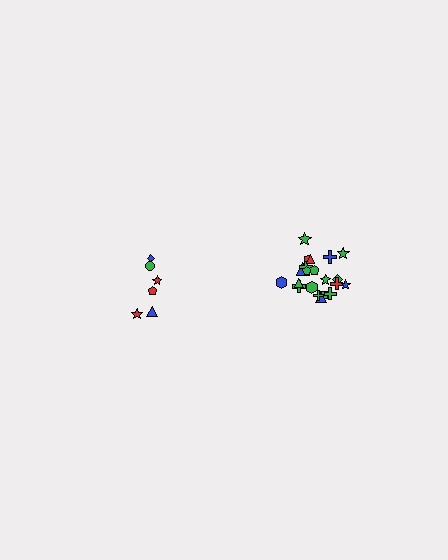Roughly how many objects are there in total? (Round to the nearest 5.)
Roughly 30 objects in total.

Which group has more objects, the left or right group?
The right group.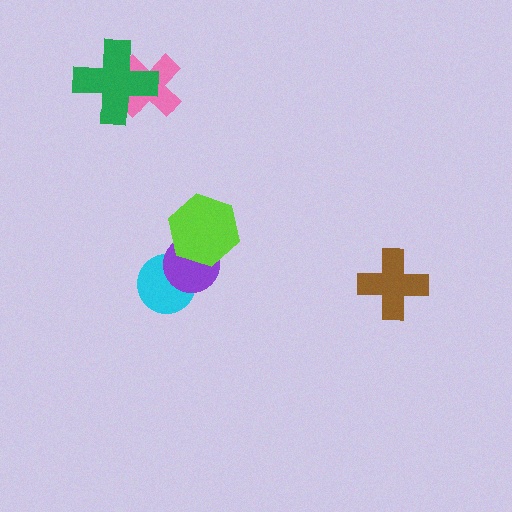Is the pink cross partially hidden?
Yes, it is partially covered by another shape.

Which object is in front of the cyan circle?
The purple circle is in front of the cyan circle.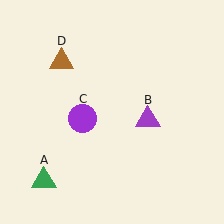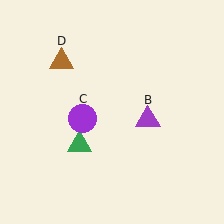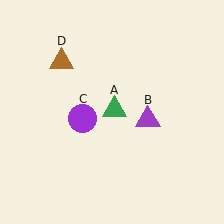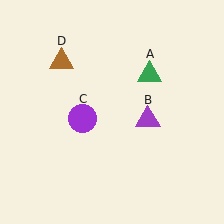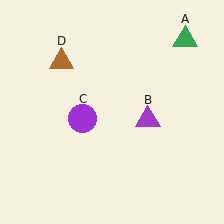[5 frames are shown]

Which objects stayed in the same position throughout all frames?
Purple triangle (object B) and purple circle (object C) and brown triangle (object D) remained stationary.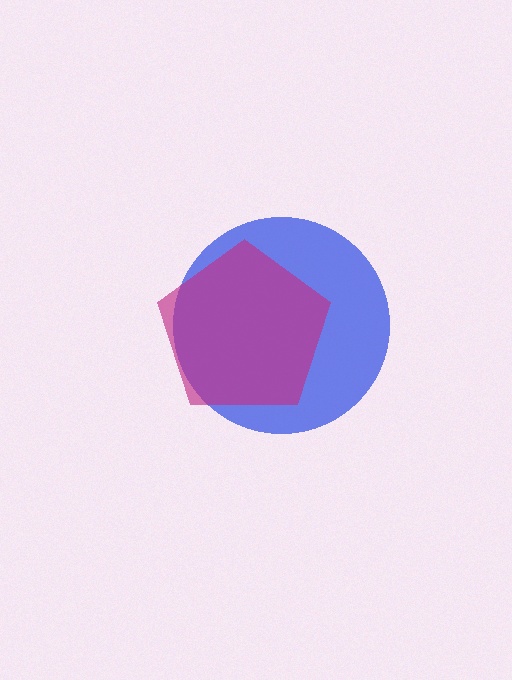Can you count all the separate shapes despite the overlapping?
Yes, there are 2 separate shapes.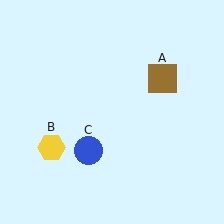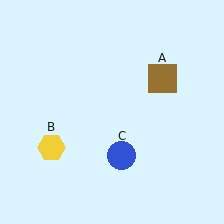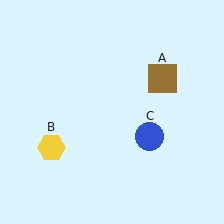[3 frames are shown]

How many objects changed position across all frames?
1 object changed position: blue circle (object C).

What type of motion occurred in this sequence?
The blue circle (object C) rotated counterclockwise around the center of the scene.